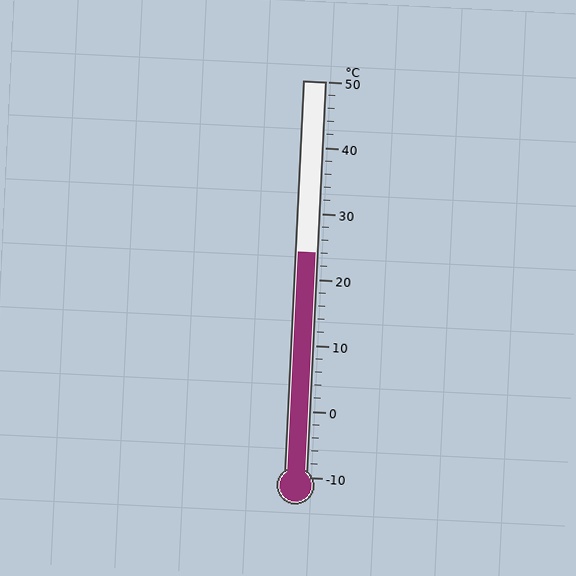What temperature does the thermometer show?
The thermometer shows approximately 24°C.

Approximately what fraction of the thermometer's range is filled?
The thermometer is filled to approximately 55% of its range.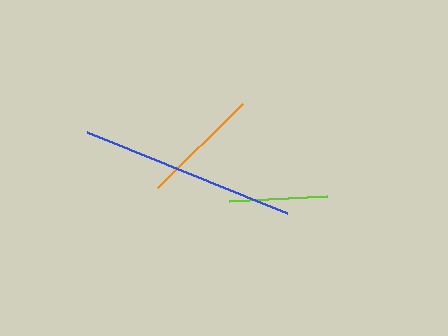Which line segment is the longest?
The blue line is the longest at approximately 216 pixels.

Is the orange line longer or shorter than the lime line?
The orange line is longer than the lime line.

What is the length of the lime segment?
The lime segment is approximately 98 pixels long.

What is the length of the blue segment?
The blue segment is approximately 216 pixels long.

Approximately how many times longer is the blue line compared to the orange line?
The blue line is approximately 1.8 times the length of the orange line.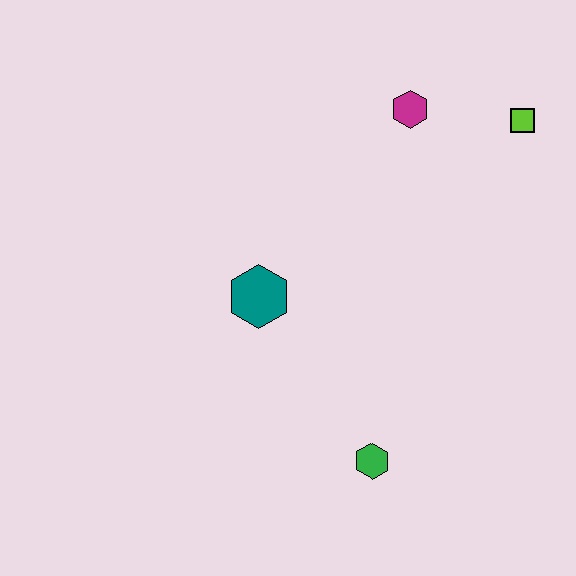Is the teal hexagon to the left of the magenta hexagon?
Yes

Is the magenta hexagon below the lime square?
No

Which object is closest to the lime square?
The magenta hexagon is closest to the lime square.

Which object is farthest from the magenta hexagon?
The green hexagon is farthest from the magenta hexagon.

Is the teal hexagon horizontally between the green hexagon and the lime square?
No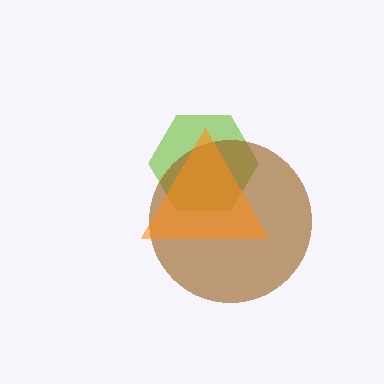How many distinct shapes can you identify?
There are 3 distinct shapes: a lime hexagon, a brown circle, an orange triangle.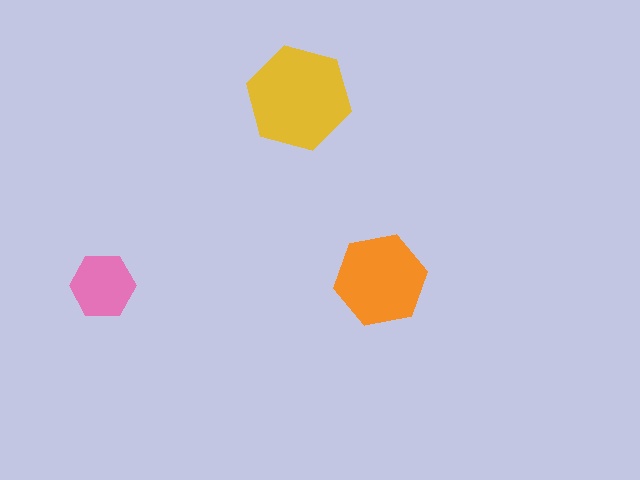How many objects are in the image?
There are 3 objects in the image.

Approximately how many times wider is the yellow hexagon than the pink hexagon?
About 1.5 times wider.